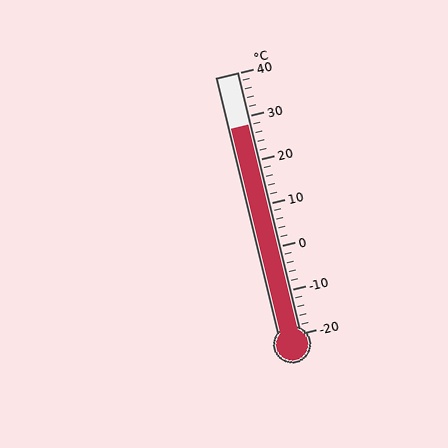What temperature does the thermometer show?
The thermometer shows approximately 28°C.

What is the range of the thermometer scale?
The thermometer scale ranges from -20°C to 40°C.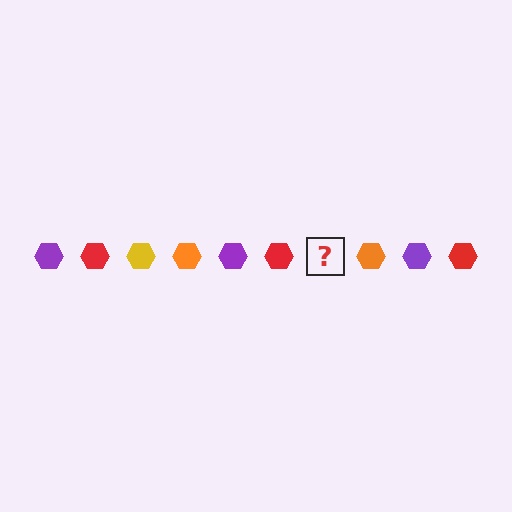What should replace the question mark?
The question mark should be replaced with a yellow hexagon.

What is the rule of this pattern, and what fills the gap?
The rule is that the pattern cycles through purple, red, yellow, orange hexagons. The gap should be filled with a yellow hexagon.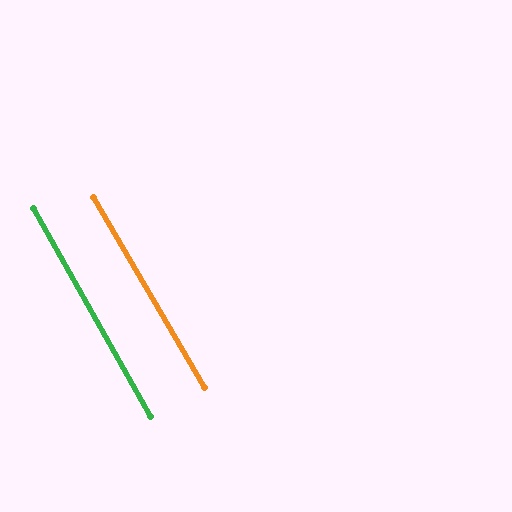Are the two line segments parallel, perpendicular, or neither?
Parallel — their directions differ by only 1.0°.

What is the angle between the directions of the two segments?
Approximately 1 degree.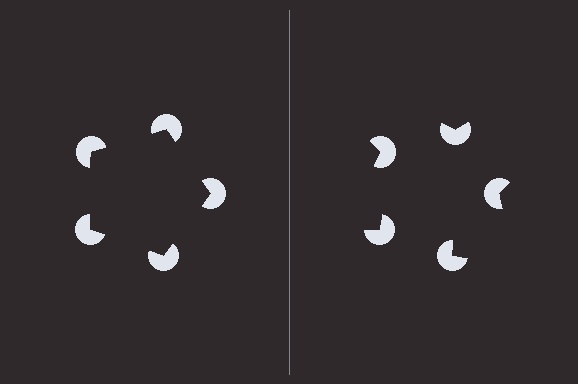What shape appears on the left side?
An illusory pentagon.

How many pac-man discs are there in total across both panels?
10 — 5 on each side.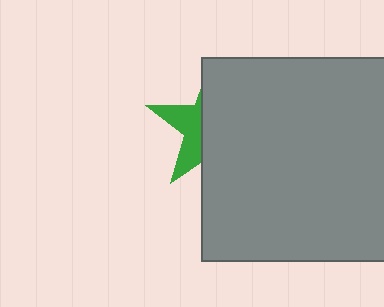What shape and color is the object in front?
The object in front is a gray square.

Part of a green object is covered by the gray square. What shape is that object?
It is a star.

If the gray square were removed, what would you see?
You would see the complete green star.